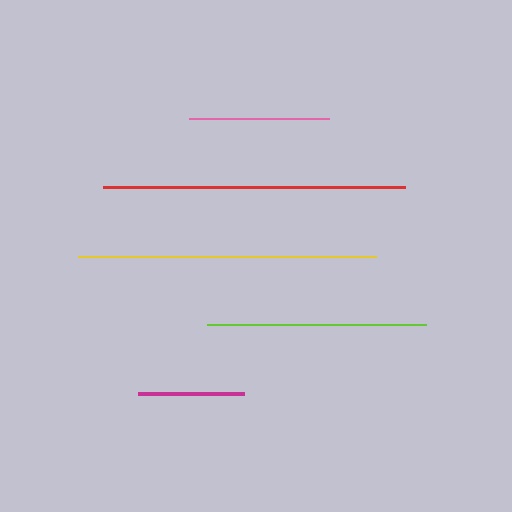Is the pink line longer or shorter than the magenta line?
The pink line is longer than the magenta line.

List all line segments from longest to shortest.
From longest to shortest: red, yellow, lime, pink, magenta.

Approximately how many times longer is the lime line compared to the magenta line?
The lime line is approximately 2.1 times the length of the magenta line.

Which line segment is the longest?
The red line is the longest at approximately 302 pixels.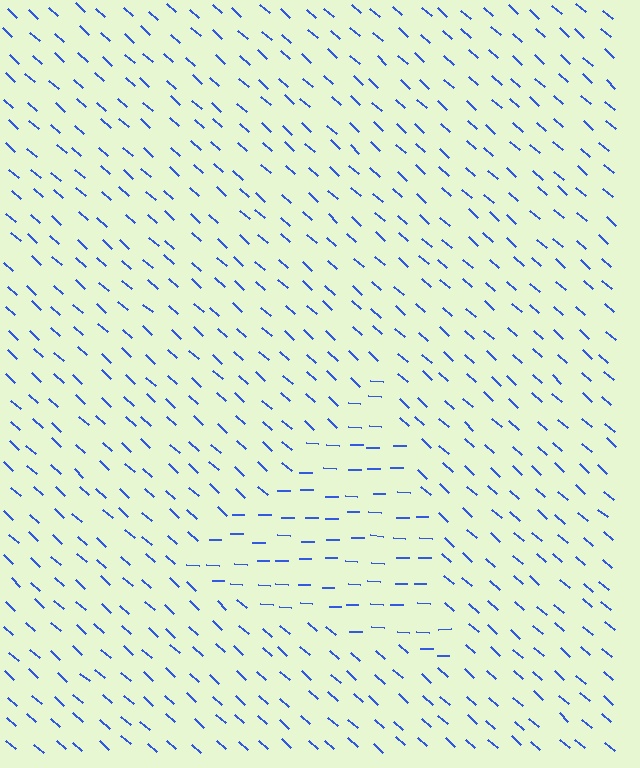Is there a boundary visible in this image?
Yes, there is a texture boundary formed by a change in line orientation.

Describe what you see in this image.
The image is filled with small blue line segments. A triangle region in the image has lines oriented differently from the surrounding lines, creating a visible texture boundary.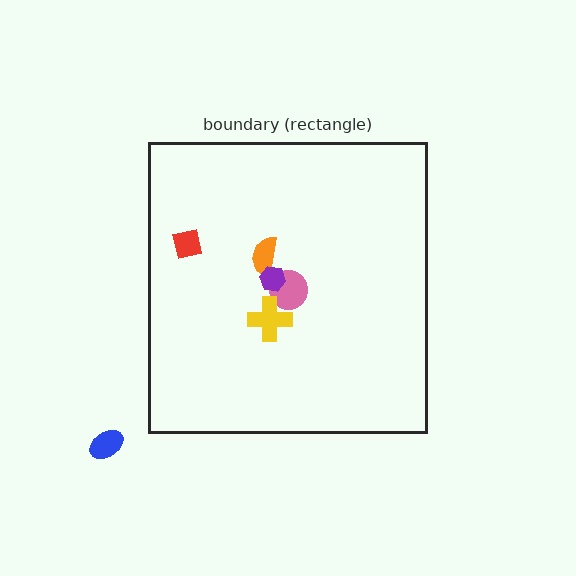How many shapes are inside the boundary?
5 inside, 1 outside.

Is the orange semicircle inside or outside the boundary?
Inside.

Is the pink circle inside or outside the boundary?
Inside.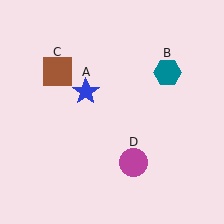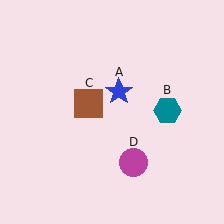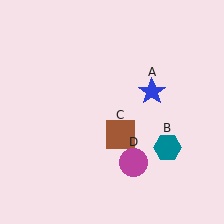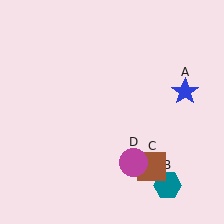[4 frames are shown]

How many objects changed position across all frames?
3 objects changed position: blue star (object A), teal hexagon (object B), brown square (object C).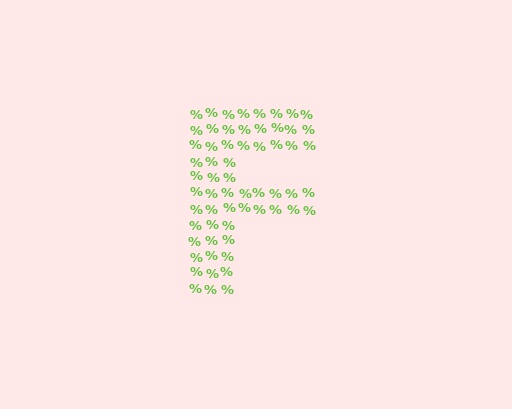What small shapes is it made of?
It is made of small percent signs.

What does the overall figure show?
The overall figure shows the letter F.